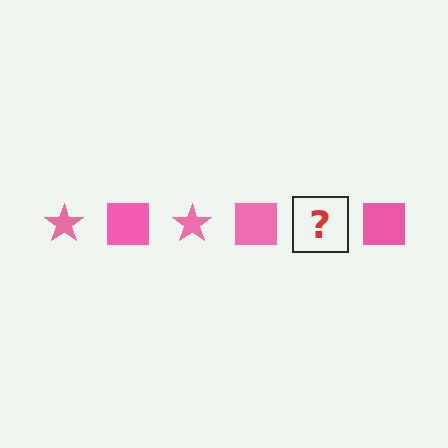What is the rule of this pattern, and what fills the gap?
The rule is that the pattern cycles through star, square shapes in pink. The gap should be filled with a pink star.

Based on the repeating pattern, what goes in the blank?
The blank should be a pink star.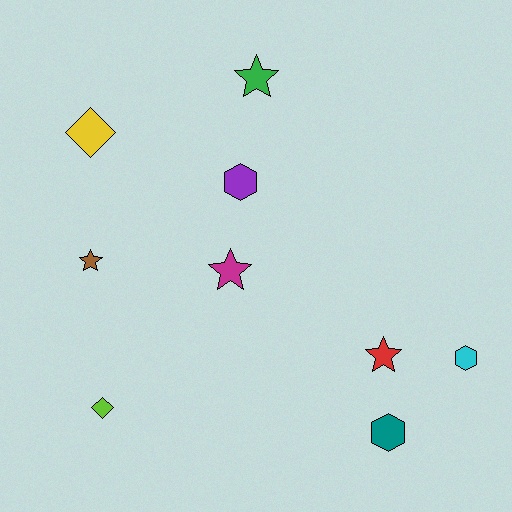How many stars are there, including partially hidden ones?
There are 4 stars.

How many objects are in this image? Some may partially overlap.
There are 9 objects.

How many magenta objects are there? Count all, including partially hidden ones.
There is 1 magenta object.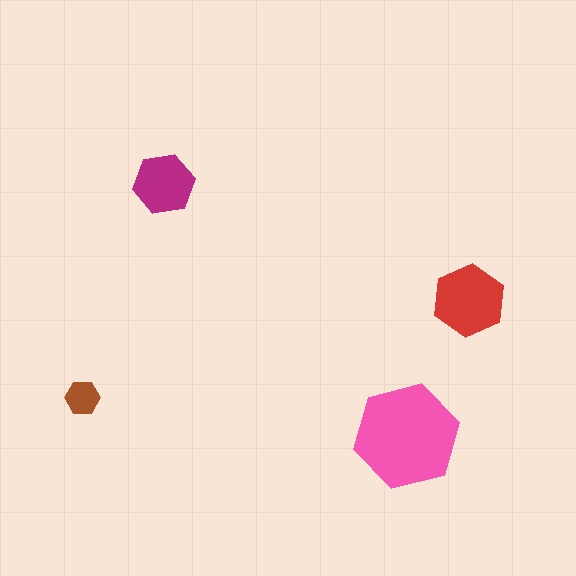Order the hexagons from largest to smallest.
the pink one, the red one, the magenta one, the brown one.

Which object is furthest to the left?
The brown hexagon is leftmost.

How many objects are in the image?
There are 4 objects in the image.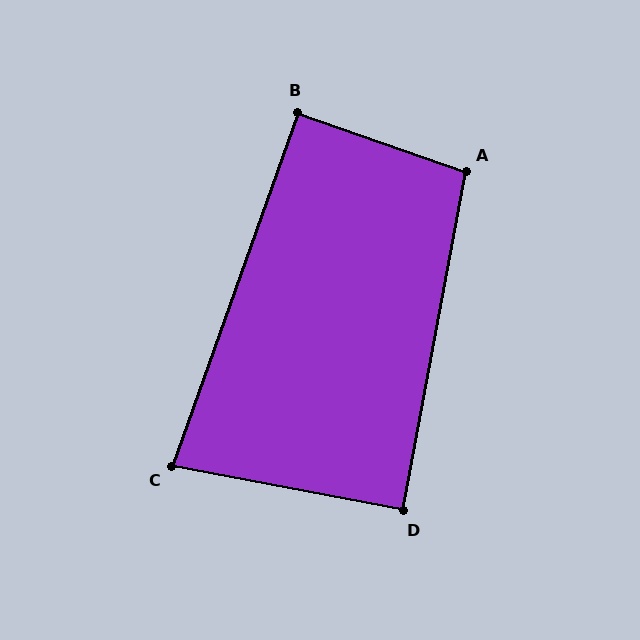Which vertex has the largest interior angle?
A, at approximately 99 degrees.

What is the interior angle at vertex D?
Approximately 90 degrees (approximately right).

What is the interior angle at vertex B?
Approximately 90 degrees (approximately right).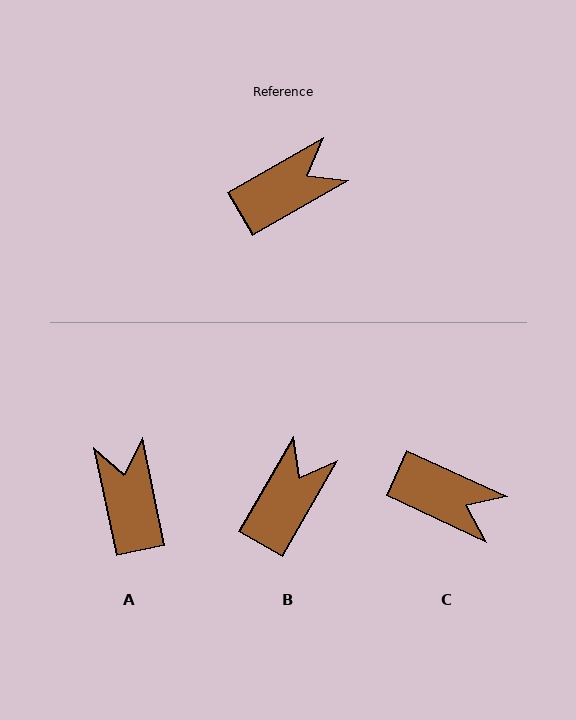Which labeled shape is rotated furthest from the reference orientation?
A, about 72 degrees away.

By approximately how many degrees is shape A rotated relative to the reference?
Approximately 72 degrees counter-clockwise.